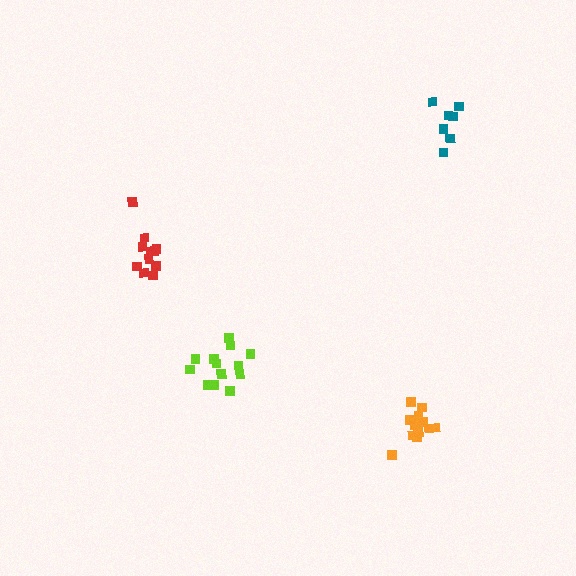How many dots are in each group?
Group 1: 13 dots, Group 2: 13 dots, Group 3: 11 dots, Group 4: 7 dots (44 total).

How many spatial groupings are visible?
There are 4 spatial groupings.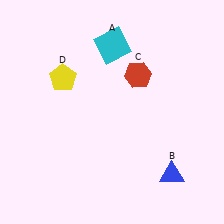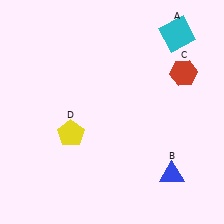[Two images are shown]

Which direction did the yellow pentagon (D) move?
The yellow pentagon (D) moved down.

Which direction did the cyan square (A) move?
The cyan square (A) moved right.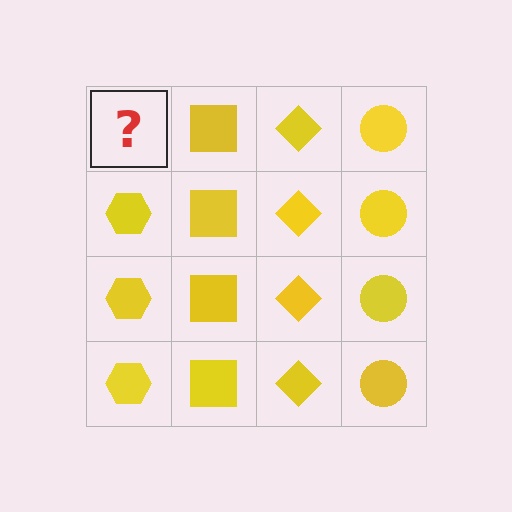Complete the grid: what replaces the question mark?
The question mark should be replaced with a yellow hexagon.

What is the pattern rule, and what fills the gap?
The rule is that each column has a consistent shape. The gap should be filled with a yellow hexagon.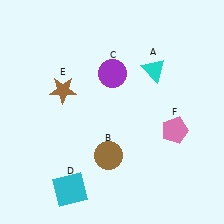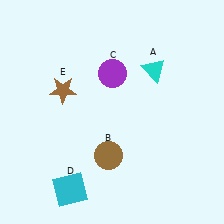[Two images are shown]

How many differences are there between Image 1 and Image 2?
There is 1 difference between the two images.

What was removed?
The pink pentagon (F) was removed in Image 2.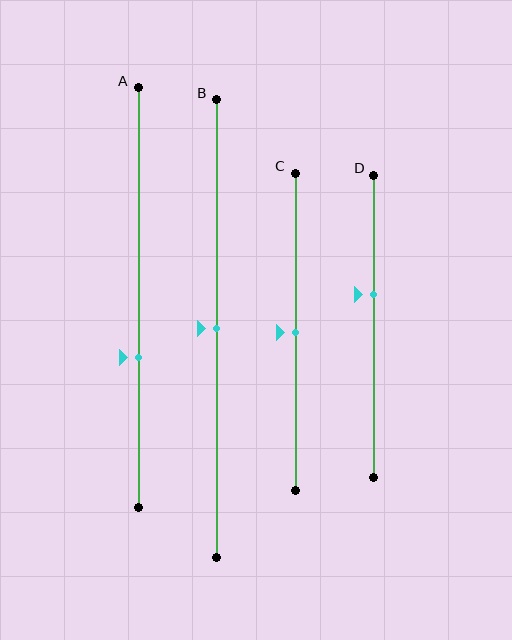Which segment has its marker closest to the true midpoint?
Segment B has its marker closest to the true midpoint.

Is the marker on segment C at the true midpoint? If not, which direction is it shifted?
Yes, the marker on segment C is at the true midpoint.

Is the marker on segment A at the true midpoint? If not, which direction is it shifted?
No, the marker on segment A is shifted downward by about 14% of the segment length.